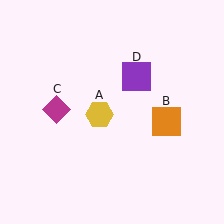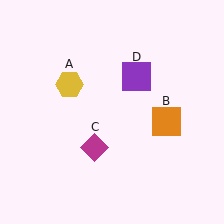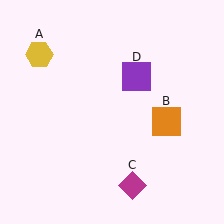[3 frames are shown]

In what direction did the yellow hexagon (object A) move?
The yellow hexagon (object A) moved up and to the left.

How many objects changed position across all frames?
2 objects changed position: yellow hexagon (object A), magenta diamond (object C).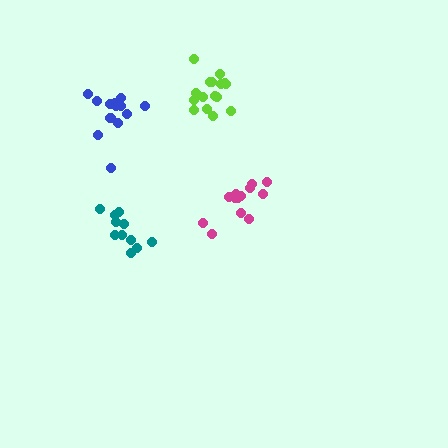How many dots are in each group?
Group 1: 14 dots, Group 2: 11 dots, Group 3: 13 dots, Group 4: 16 dots (54 total).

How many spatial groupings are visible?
There are 4 spatial groupings.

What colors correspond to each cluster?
The clusters are colored: blue, teal, magenta, lime.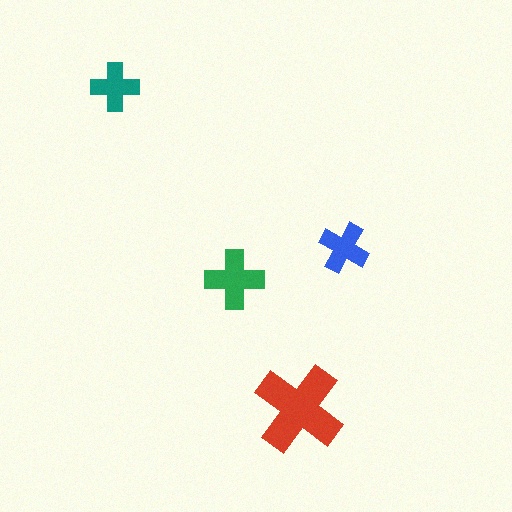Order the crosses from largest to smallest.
the red one, the green one, the blue one, the teal one.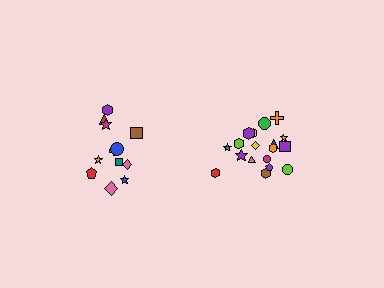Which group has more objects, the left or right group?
The right group.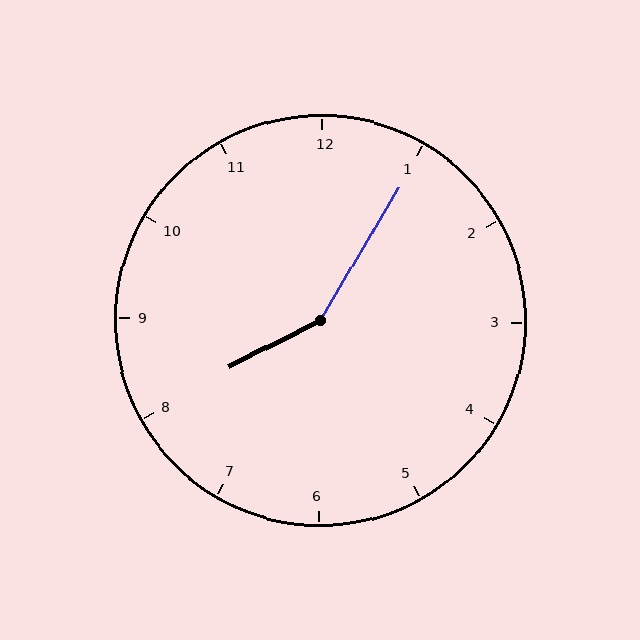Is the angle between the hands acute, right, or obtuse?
It is obtuse.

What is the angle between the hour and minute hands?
Approximately 148 degrees.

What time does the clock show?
8:05.